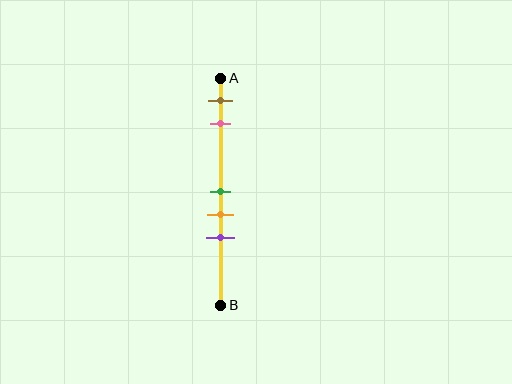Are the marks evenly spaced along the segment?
No, the marks are not evenly spaced.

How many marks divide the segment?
There are 5 marks dividing the segment.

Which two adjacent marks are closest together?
The green and orange marks are the closest adjacent pair.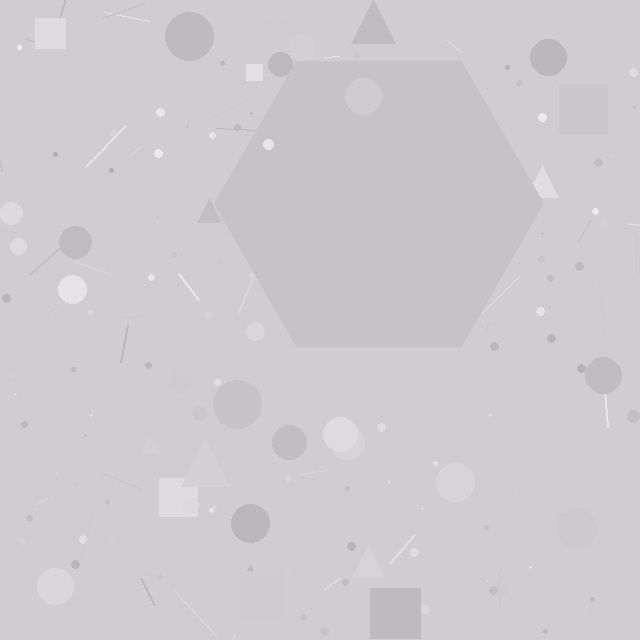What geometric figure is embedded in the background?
A hexagon is embedded in the background.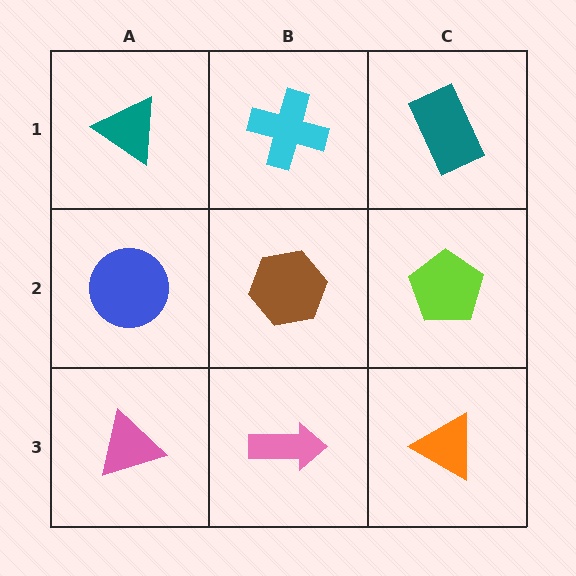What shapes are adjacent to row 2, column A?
A teal triangle (row 1, column A), a pink triangle (row 3, column A), a brown hexagon (row 2, column B).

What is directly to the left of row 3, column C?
A pink arrow.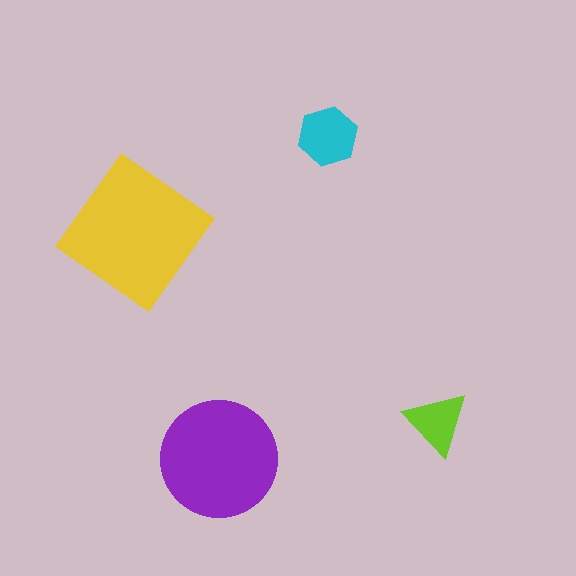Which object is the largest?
The yellow diamond.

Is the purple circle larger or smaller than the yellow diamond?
Smaller.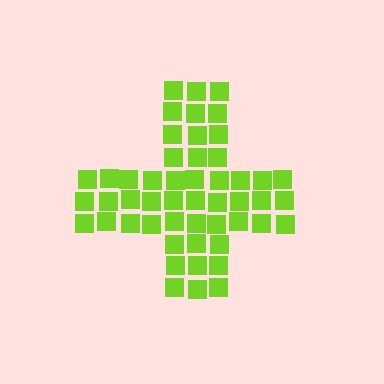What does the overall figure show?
The overall figure shows a cross.